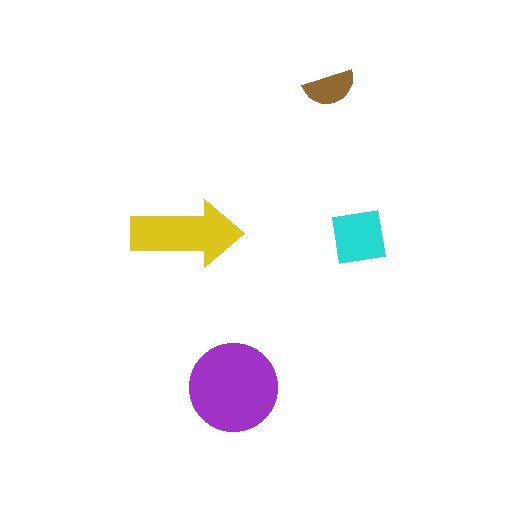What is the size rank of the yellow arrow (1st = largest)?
2nd.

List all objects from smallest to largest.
The brown semicircle, the cyan square, the yellow arrow, the purple circle.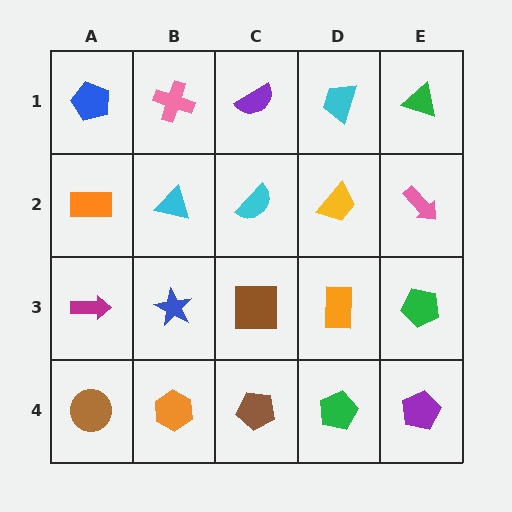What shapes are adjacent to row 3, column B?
A cyan triangle (row 2, column B), an orange hexagon (row 4, column B), a magenta arrow (row 3, column A), a brown square (row 3, column C).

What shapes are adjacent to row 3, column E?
A pink arrow (row 2, column E), a purple pentagon (row 4, column E), an orange rectangle (row 3, column D).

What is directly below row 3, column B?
An orange hexagon.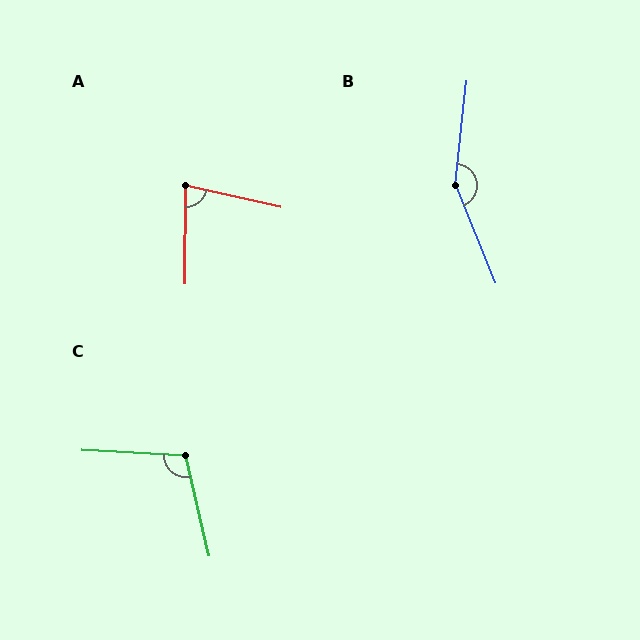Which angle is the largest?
B, at approximately 152 degrees.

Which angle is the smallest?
A, at approximately 77 degrees.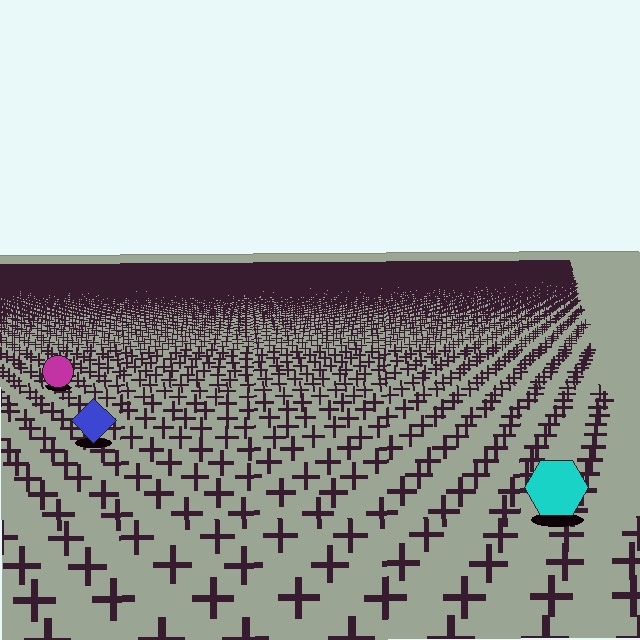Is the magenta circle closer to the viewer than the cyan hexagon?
No. The cyan hexagon is closer — you can tell from the texture gradient: the ground texture is coarser near it.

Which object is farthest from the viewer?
The magenta circle is farthest from the viewer. It appears smaller and the ground texture around it is denser.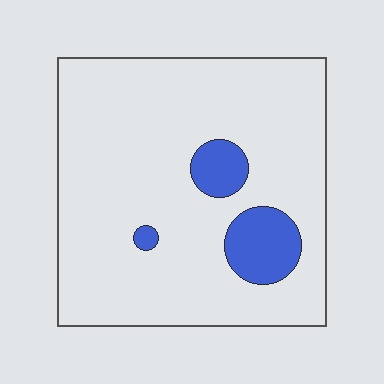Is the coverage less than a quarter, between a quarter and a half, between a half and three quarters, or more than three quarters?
Less than a quarter.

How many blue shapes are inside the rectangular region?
3.